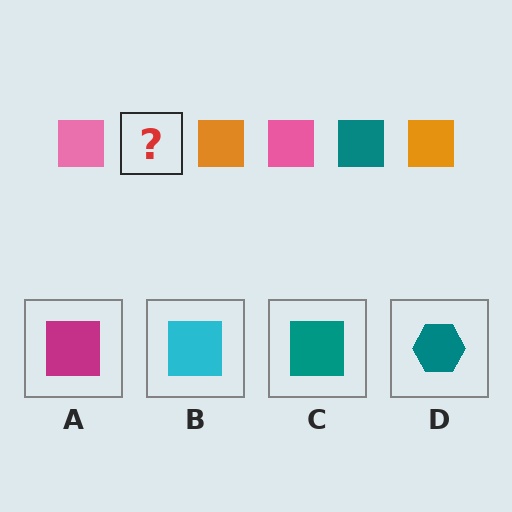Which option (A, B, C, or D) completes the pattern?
C.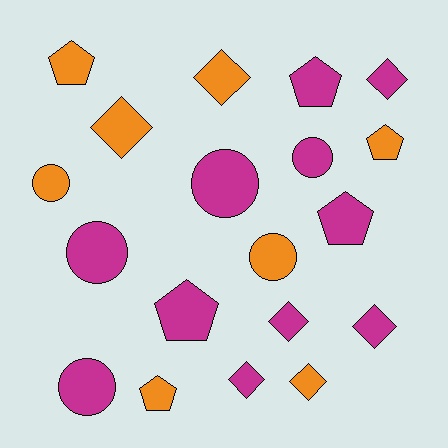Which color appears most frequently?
Magenta, with 11 objects.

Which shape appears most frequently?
Diamond, with 7 objects.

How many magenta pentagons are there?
There are 3 magenta pentagons.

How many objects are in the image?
There are 19 objects.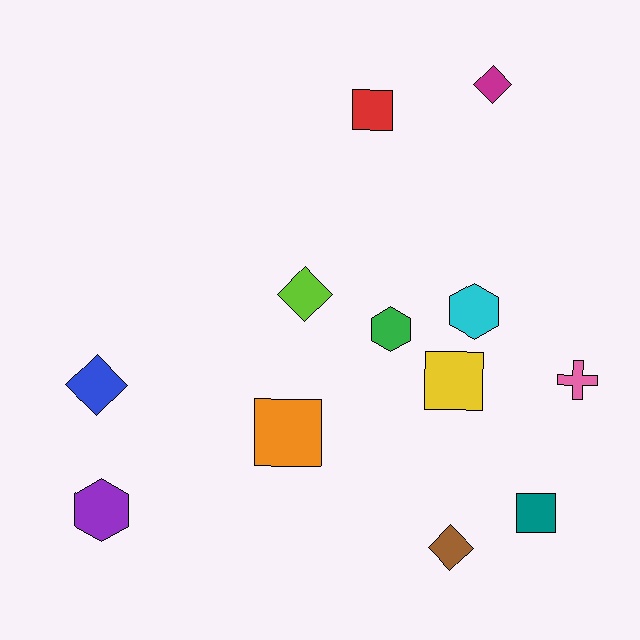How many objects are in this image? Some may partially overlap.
There are 12 objects.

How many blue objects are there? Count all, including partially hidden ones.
There is 1 blue object.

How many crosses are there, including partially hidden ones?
There is 1 cross.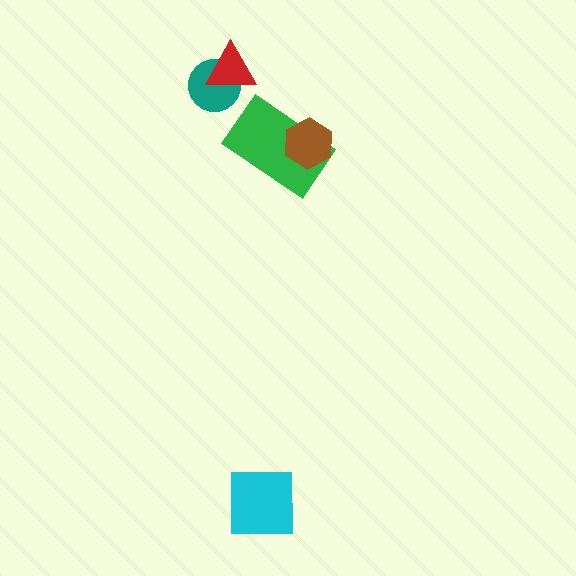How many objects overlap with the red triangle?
1 object overlaps with the red triangle.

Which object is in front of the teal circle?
The red triangle is in front of the teal circle.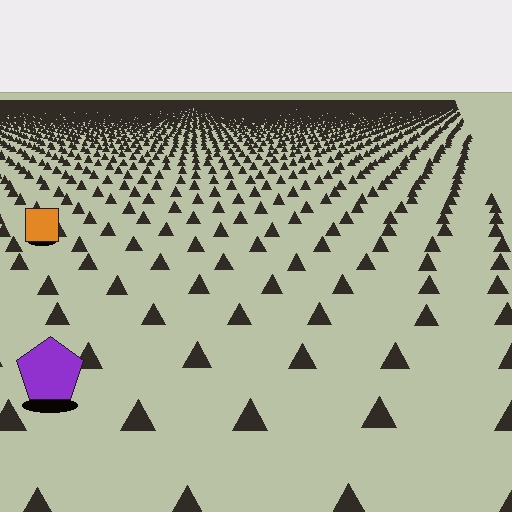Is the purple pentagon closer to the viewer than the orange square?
Yes. The purple pentagon is closer — you can tell from the texture gradient: the ground texture is coarser near it.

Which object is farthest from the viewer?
The orange square is farthest from the viewer. It appears smaller and the ground texture around it is denser.